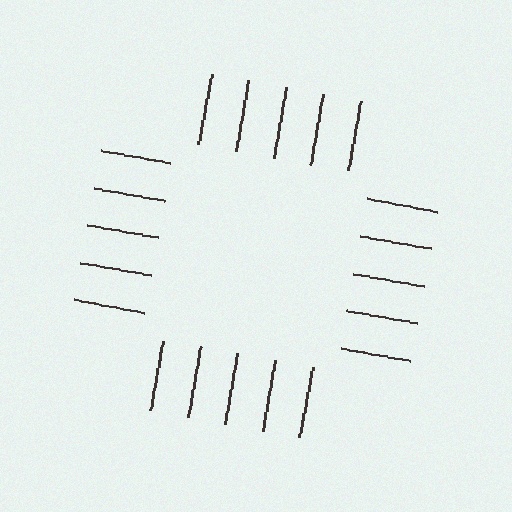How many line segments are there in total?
20 — 5 along each of the 4 edges.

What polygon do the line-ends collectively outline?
An illusory square — the line segments terminate on its edges but no continuous stroke is drawn.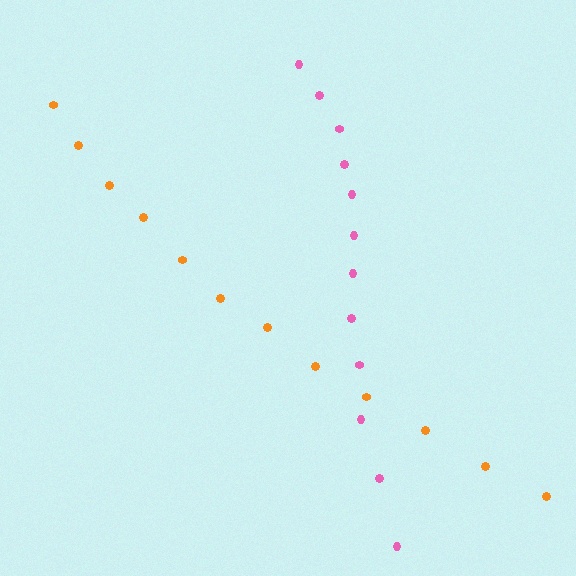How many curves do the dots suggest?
There are 2 distinct paths.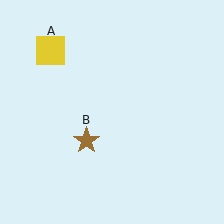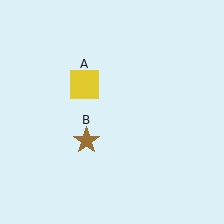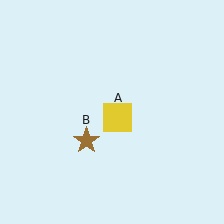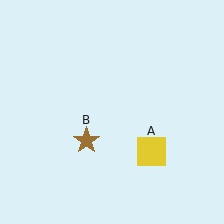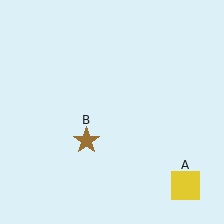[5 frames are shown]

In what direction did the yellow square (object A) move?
The yellow square (object A) moved down and to the right.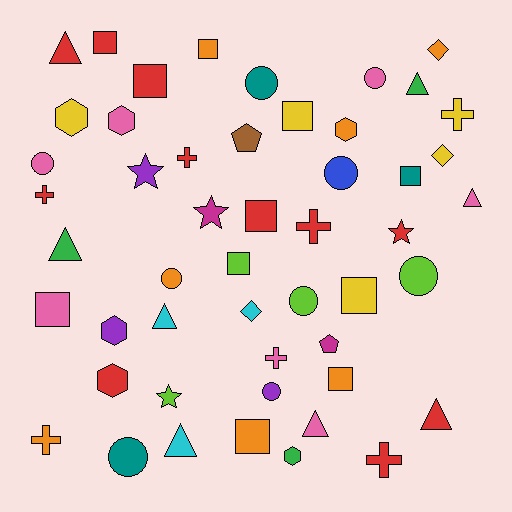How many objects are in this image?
There are 50 objects.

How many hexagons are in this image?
There are 6 hexagons.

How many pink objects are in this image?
There are 7 pink objects.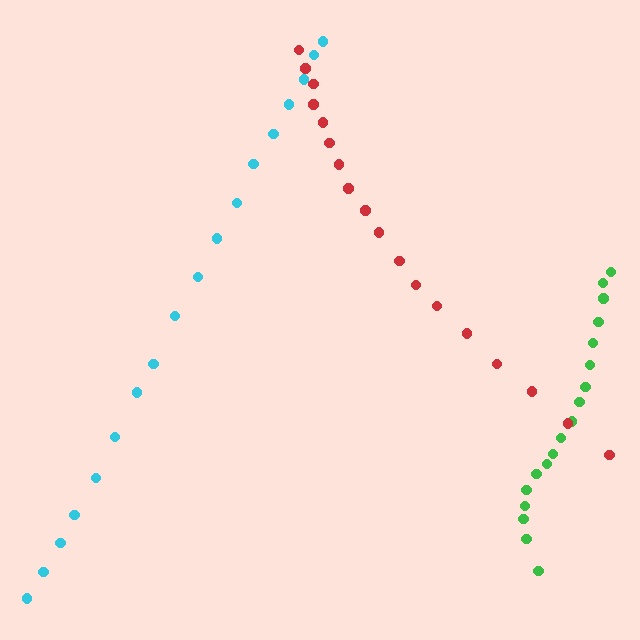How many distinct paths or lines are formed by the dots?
There are 3 distinct paths.